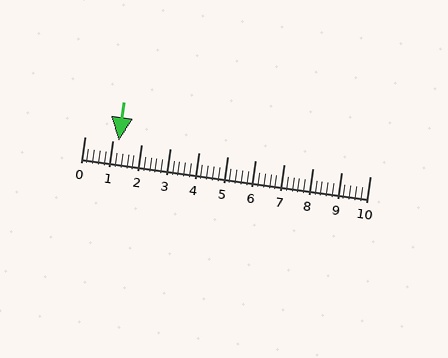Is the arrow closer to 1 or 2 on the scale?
The arrow is closer to 1.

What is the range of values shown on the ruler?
The ruler shows values from 0 to 10.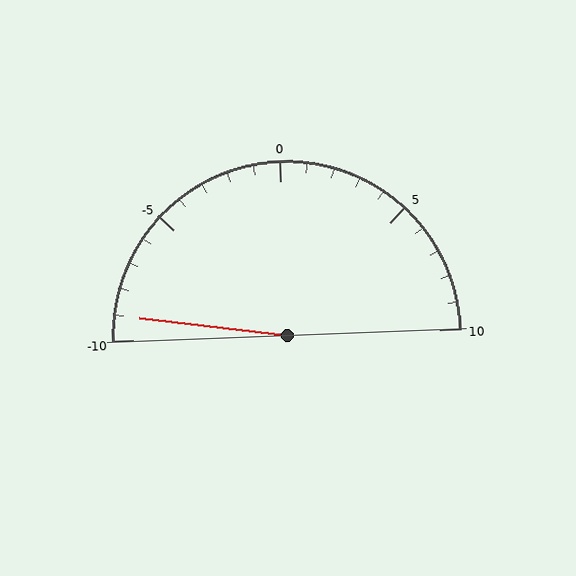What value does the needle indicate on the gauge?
The needle indicates approximately -9.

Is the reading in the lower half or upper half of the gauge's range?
The reading is in the lower half of the range (-10 to 10).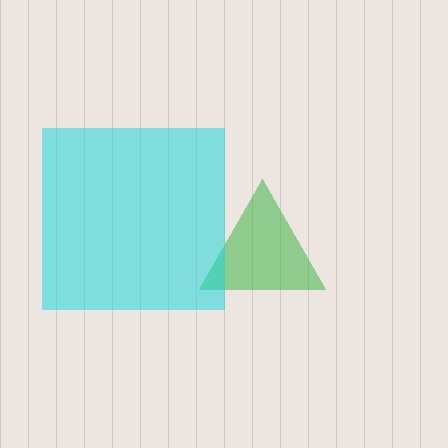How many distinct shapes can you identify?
There are 2 distinct shapes: a green triangle, a cyan square.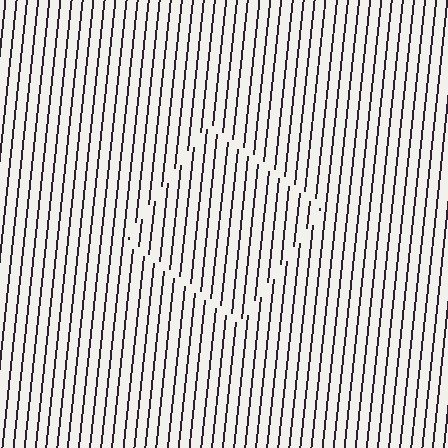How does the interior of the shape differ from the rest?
The interior of the shape contains the same grating, shifted by half a period — the contour is defined by the phase discontinuity where line-ends from the inner and outer gratings abut.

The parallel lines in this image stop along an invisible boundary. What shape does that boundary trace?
An illusory square. The interior of the shape contains the same grating, shifted by half a period — the contour is defined by the phase discontinuity where line-ends from the inner and outer gratings abut.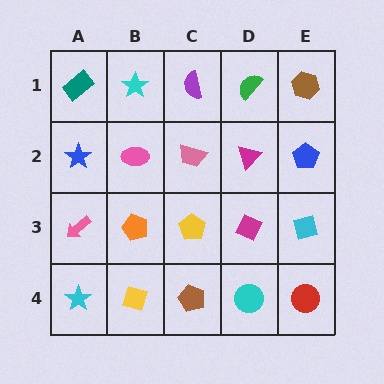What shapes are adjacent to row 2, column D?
A green semicircle (row 1, column D), a magenta diamond (row 3, column D), a pink trapezoid (row 2, column C), a blue pentagon (row 2, column E).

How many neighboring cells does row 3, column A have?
3.